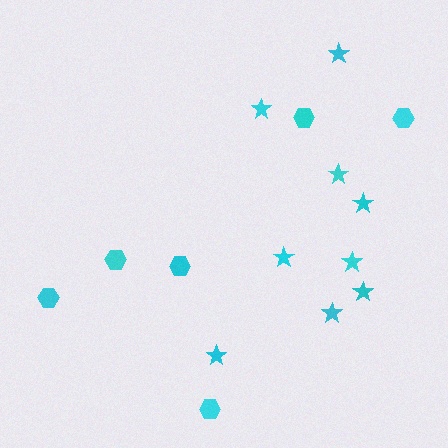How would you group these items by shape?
There are 2 groups: one group of hexagons (6) and one group of stars (9).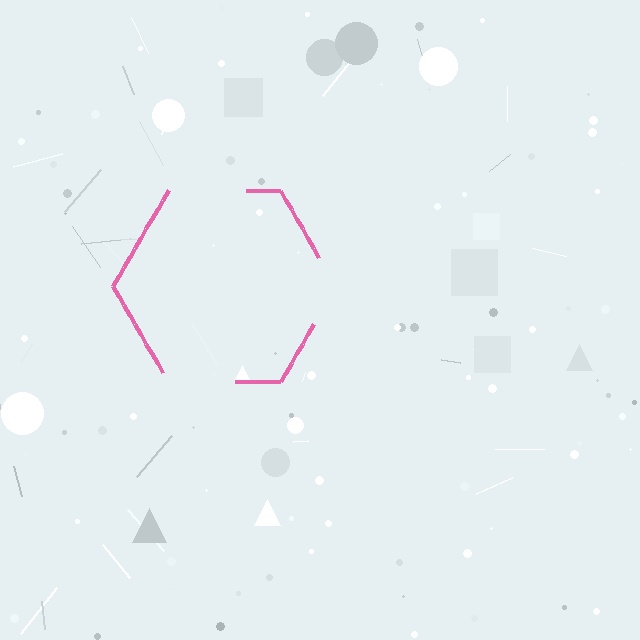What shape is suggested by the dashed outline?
The dashed outline suggests a hexagon.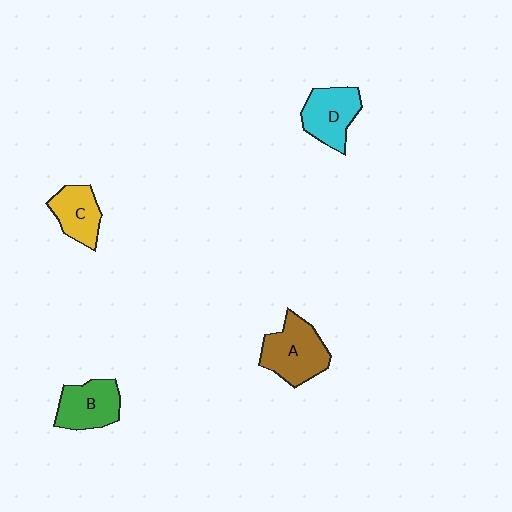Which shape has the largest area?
Shape A (brown).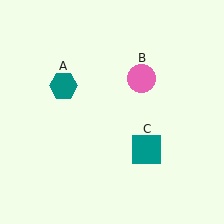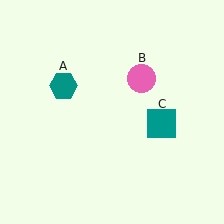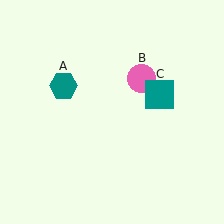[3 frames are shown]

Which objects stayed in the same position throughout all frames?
Teal hexagon (object A) and pink circle (object B) remained stationary.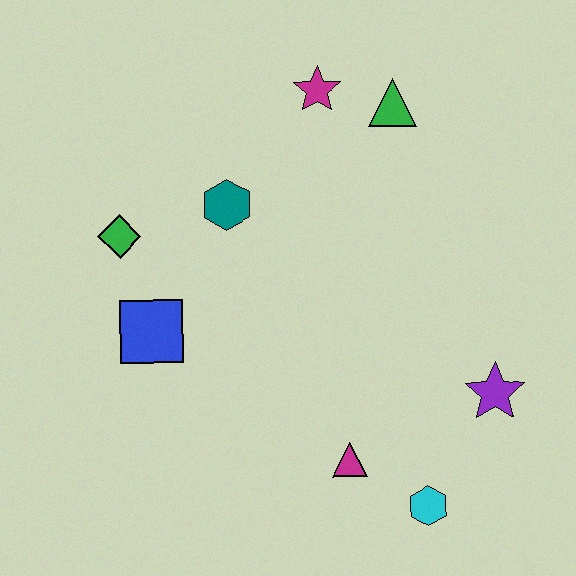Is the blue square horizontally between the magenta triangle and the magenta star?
No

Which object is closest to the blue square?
The green diamond is closest to the blue square.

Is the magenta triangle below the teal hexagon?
Yes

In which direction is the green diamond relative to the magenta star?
The green diamond is to the left of the magenta star.